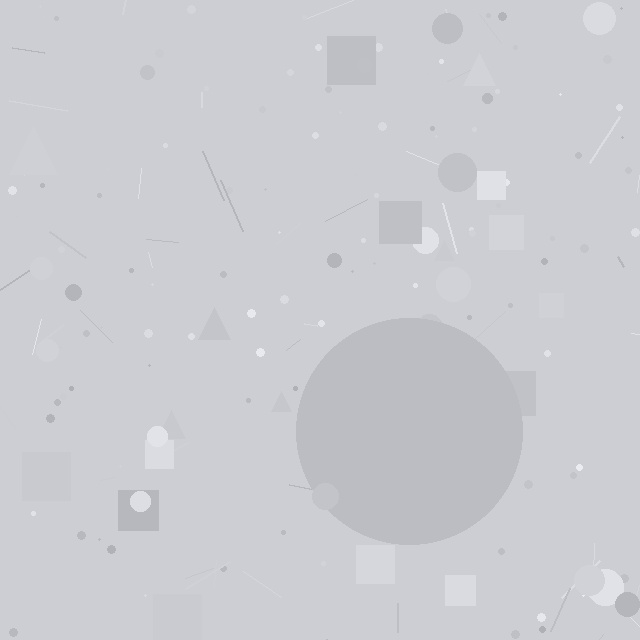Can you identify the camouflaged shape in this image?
The camouflaged shape is a circle.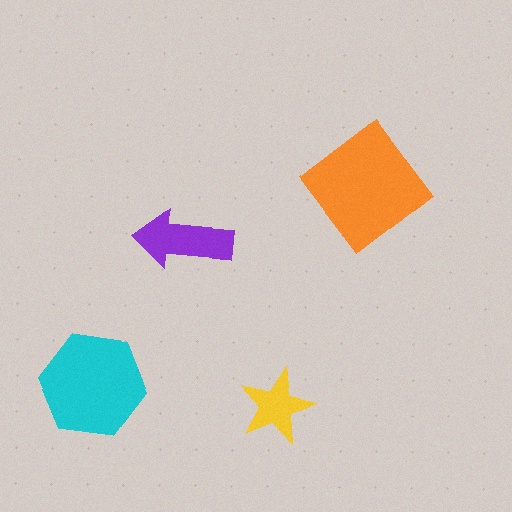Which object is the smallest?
The yellow star.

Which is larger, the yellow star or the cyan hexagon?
The cyan hexagon.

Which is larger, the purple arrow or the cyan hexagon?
The cyan hexagon.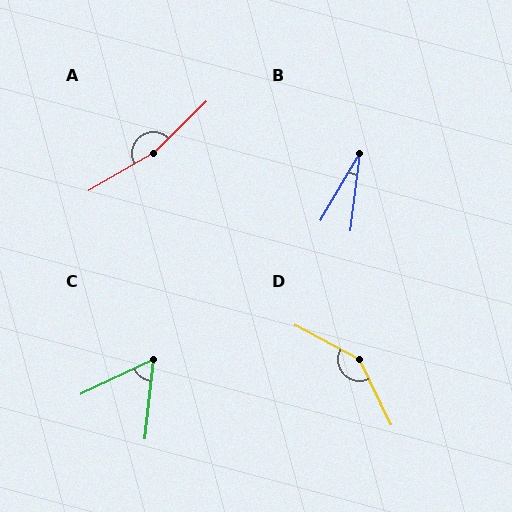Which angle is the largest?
A, at approximately 166 degrees.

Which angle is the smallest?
B, at approximately 23 degrees.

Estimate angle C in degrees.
Approximately 58 degrees.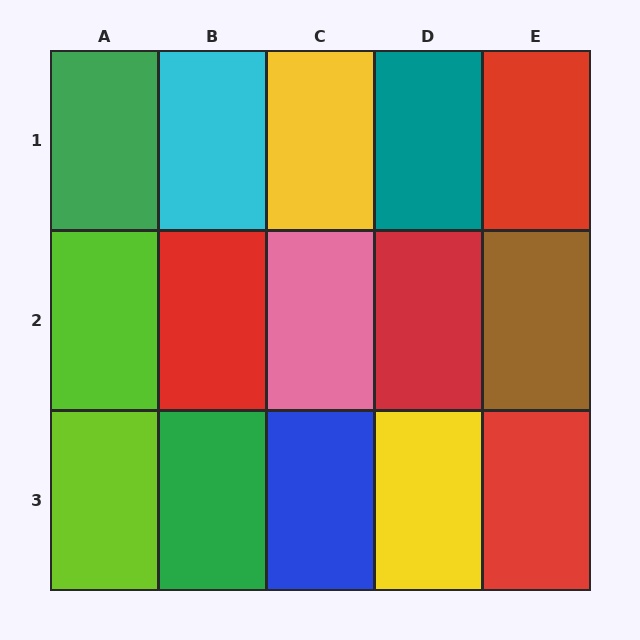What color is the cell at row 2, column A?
Lime.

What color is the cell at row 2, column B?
Red.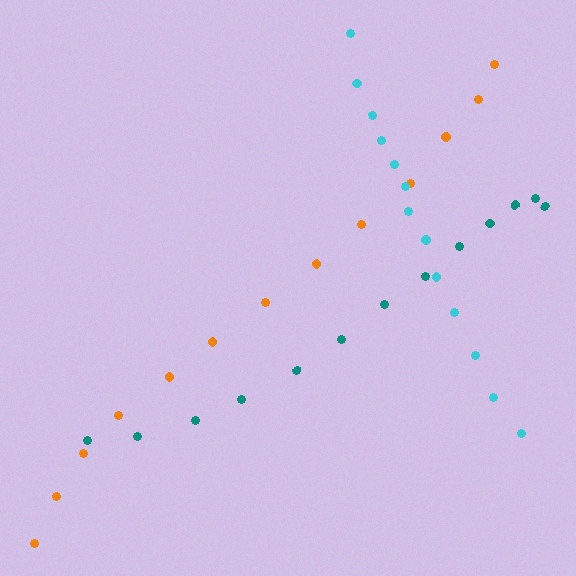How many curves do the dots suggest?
There are 3 distinct paths.